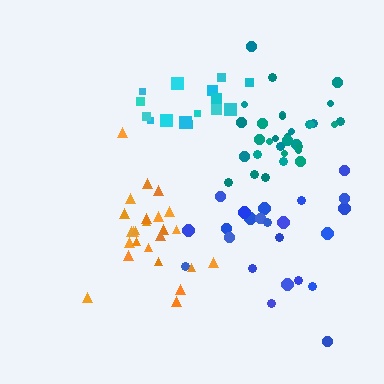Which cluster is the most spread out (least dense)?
Blue.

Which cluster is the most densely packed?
Teal.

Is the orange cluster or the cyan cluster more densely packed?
Orange.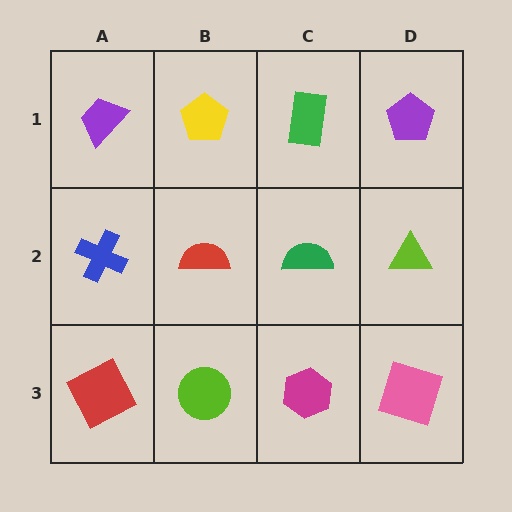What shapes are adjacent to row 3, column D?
A lime triangle (row 2, column D), a magenta hexagon (row 3, column C).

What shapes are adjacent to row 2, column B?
A yellow pentagon (row 1, column B), a lime circle (row 3, column B), a blue cross (row 2, column A), a green semicircle (row 2, column C).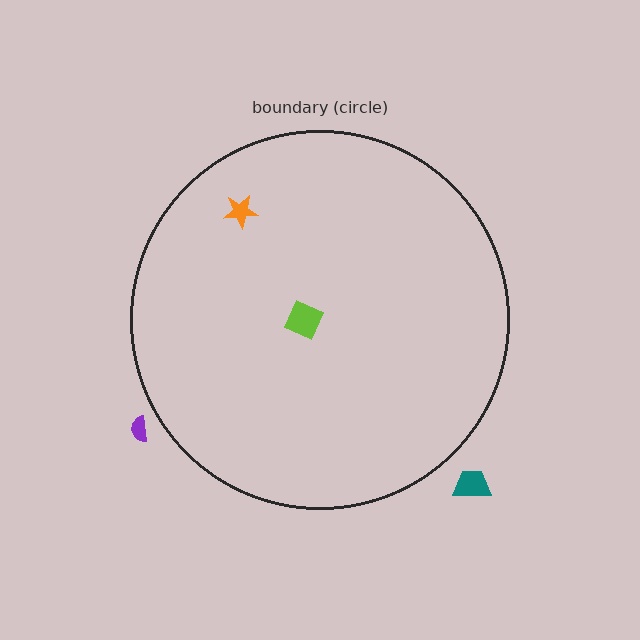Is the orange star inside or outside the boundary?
Inside.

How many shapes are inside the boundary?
2 inside, 2 outside.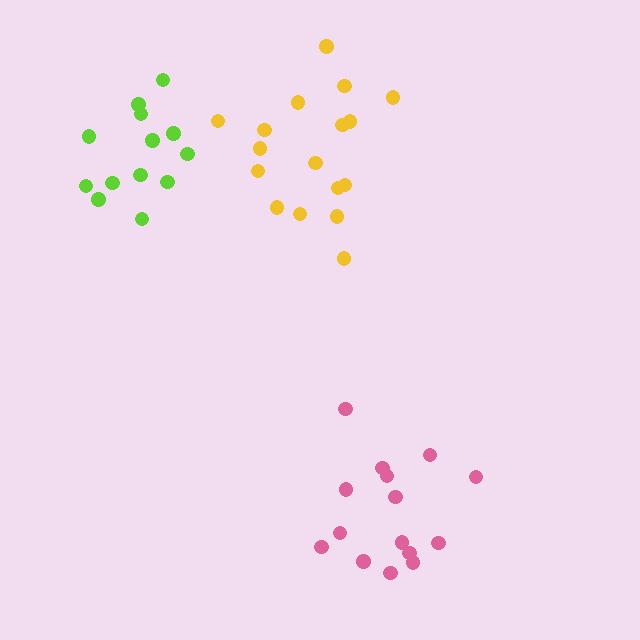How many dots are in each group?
Group 1: 15 dots, Group 2: 13 dots, Group 3: 17 dots (45 total).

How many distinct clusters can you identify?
There are 3 distinct clusters.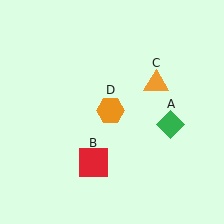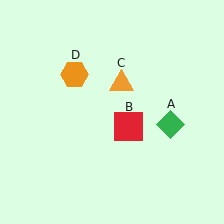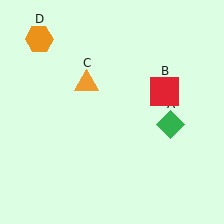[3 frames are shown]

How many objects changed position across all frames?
3 objects changed position: red square (object B), orange triangle (object C), orange hexagon (object D).